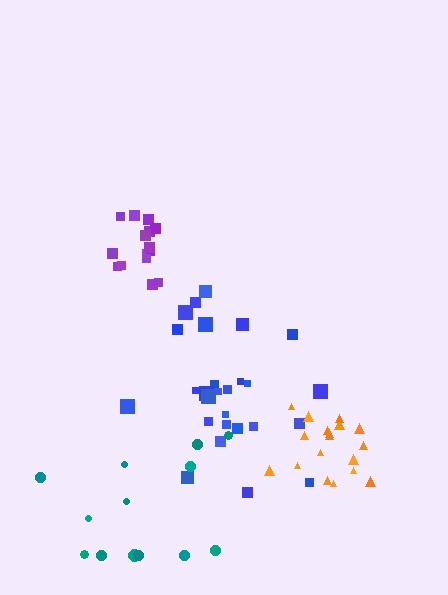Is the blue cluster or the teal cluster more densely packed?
Blue.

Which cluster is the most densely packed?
Purple.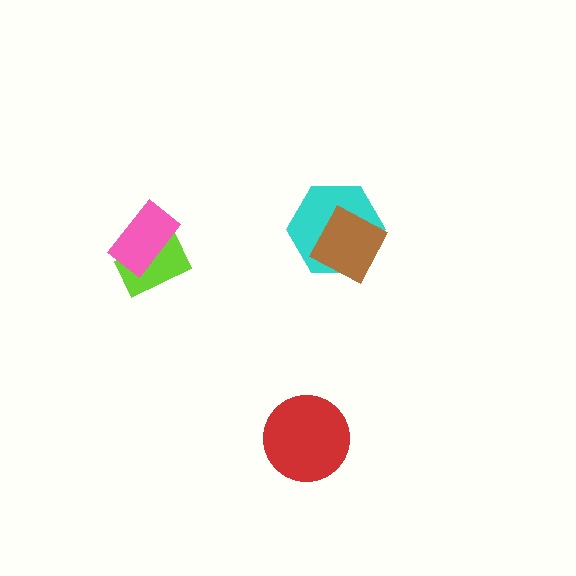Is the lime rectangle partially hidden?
Yes, it is partially covered by another shape.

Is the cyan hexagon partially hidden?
Yes, it is partially covered by another shape.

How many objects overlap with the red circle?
0 objects overlap with the red circle.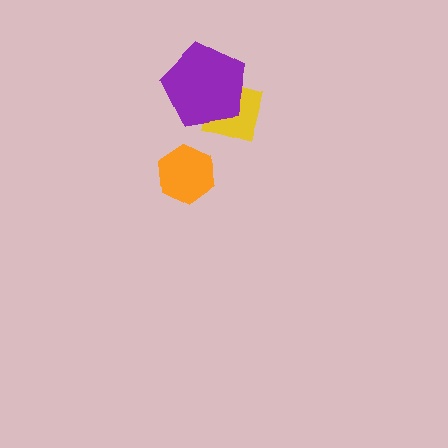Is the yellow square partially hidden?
Yes, it is partially covered by another shape.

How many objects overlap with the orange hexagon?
0 objects overlap with the orange hexagon.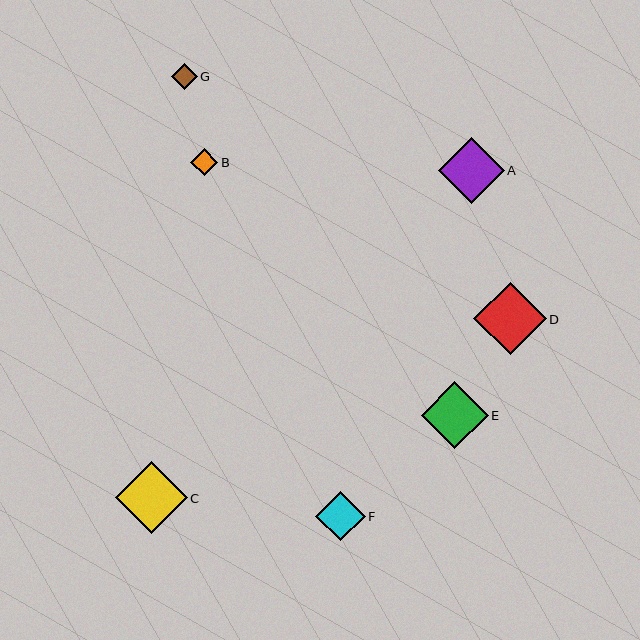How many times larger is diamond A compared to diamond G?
Diamond A is approximately 2.6 times the size of diamond G.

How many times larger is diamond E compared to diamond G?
Diamond E is approximately 2.6 times the size of diamond G.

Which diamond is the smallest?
Diamond G is the smallest with a size of approximately 26 pixels.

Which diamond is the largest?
Diamond D is the largest with a size of approximately 73 pixels.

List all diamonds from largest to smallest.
From largest to smallest: D, C, E, A, F, B, G.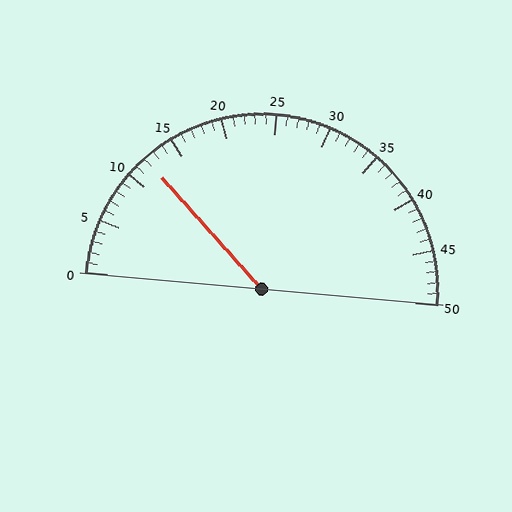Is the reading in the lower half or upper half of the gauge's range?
The reading is in the lower half of the range (0 to 50).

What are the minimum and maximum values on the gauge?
The gauge ranges from 0 to 50.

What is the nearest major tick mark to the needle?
The nearest major tick mark is 10.